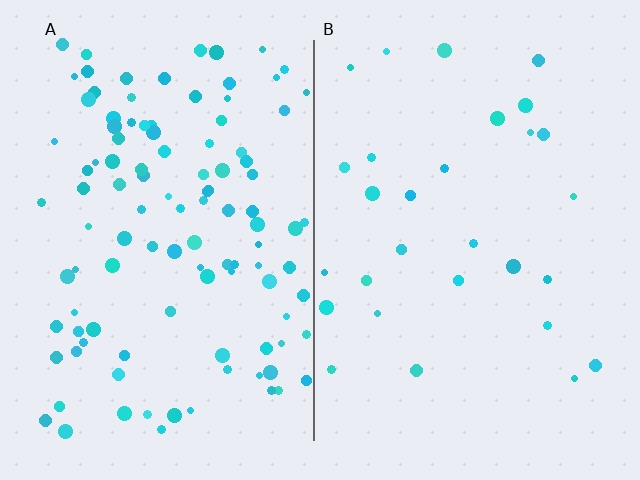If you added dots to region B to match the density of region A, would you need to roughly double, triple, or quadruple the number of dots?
Approximately quadruple.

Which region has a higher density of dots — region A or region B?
A (the left).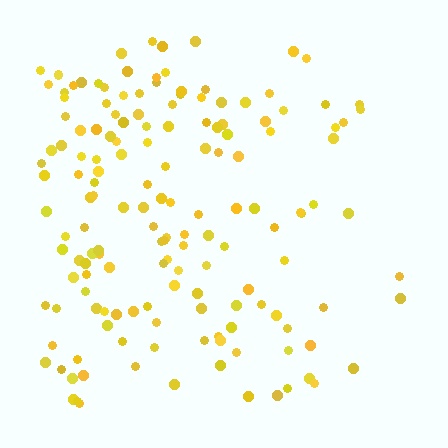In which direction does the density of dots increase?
From right to left, with the left side densest.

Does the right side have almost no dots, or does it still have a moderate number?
Still a moderate number, just noticeably fewer than the left.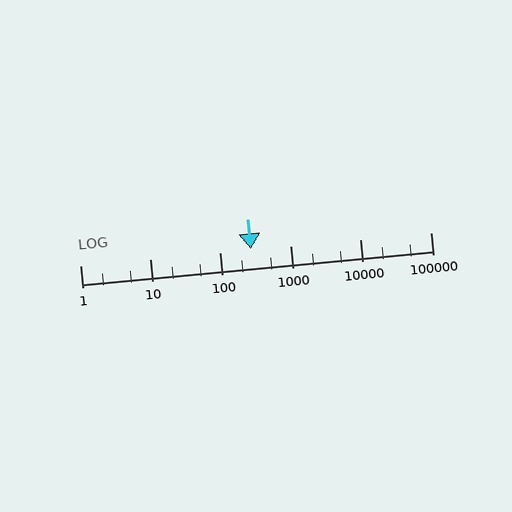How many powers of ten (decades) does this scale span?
The scale spans 5 decades, from 1 to 100000.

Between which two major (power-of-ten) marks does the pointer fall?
The pointer is between 100 and 1000.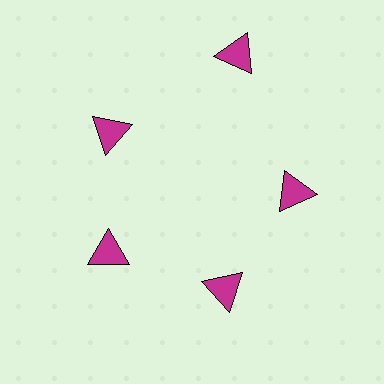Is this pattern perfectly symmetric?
No. The 5 magenta triangles are arranged in a ring, but one element near the 1 o'clock position is pushed outward from the center, breaking the 5-fold rotational symmetry.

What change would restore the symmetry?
The symmetry would be restored by moving it inward, back onto the ring so that all 5 triangles sit at equal angles and equal distance from the center.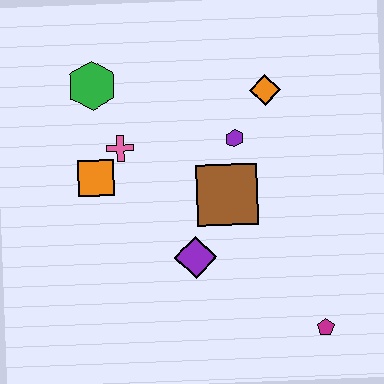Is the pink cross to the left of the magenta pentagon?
Yes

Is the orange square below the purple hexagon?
Yes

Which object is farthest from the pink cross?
The magenta pentagon is farthest from the pink cross.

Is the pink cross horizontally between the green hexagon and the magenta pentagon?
Yes